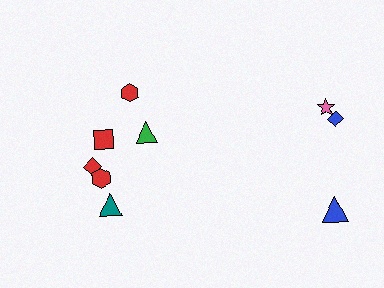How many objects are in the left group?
There are 6 objects.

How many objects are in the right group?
There are 3 objects.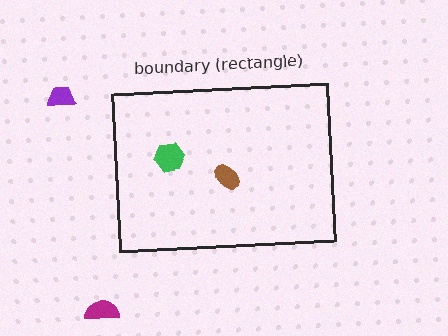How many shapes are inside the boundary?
2 inside, 2 outside.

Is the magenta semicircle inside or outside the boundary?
Outside.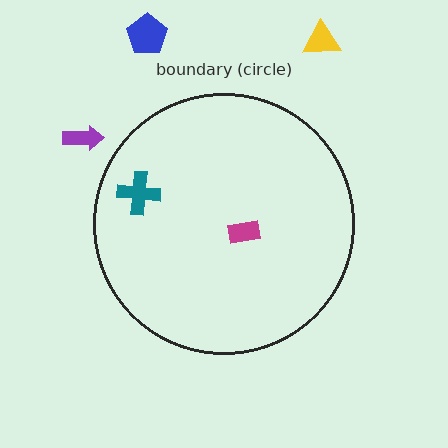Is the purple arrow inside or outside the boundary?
Outside.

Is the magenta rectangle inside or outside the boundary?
Inside.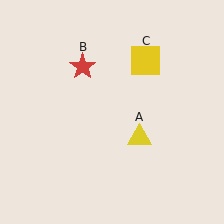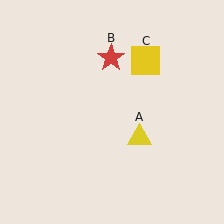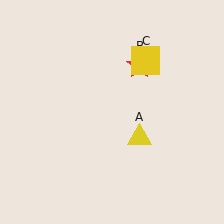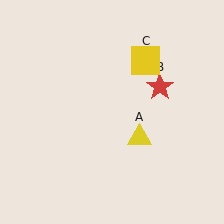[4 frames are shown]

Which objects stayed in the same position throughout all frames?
Yellow triangle (object A) and yellow square (object C) remained stationary.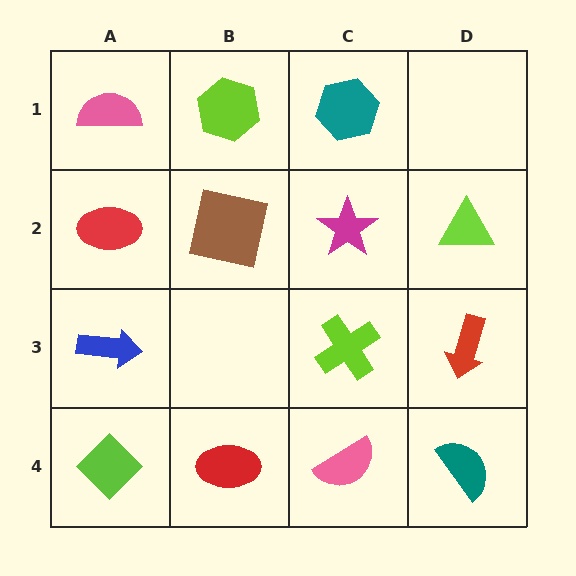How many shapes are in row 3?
3 shapes.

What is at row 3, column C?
A lime cross.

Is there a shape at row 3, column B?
No, that cell is empty.